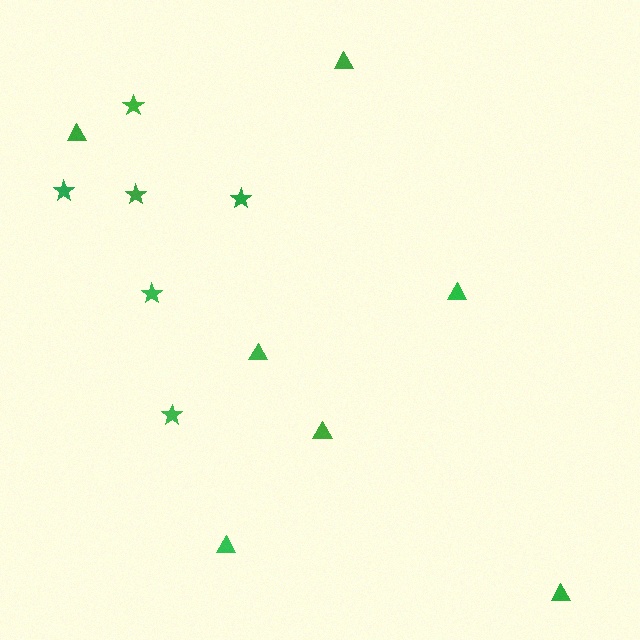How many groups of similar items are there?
There are 2 groups: one group of triangles (7) and one group of stars (6).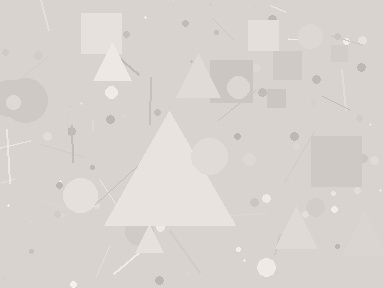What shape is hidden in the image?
A triangle is hidden in the image.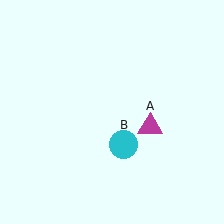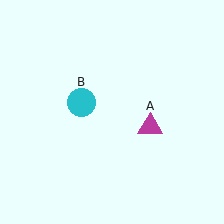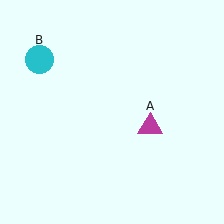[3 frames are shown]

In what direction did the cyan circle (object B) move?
The cyan circle (object B) moved up and to the left.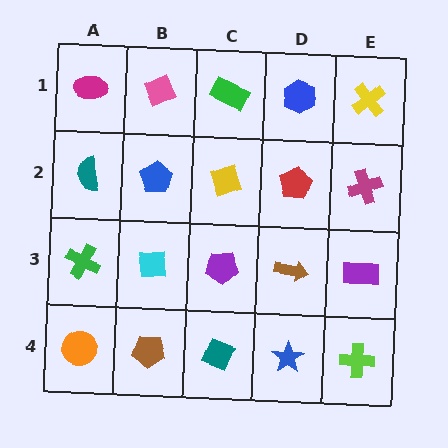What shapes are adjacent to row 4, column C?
A purple pentagon (row 3, column C), a brown pentagon (row 4, column B), a blue star (row 4, column D).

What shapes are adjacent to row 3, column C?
A yellow diamond (row 2, column C), a teal diamond (row 4, column C), a cyan square (row 3, column B), a brown arrow (row 3, column D).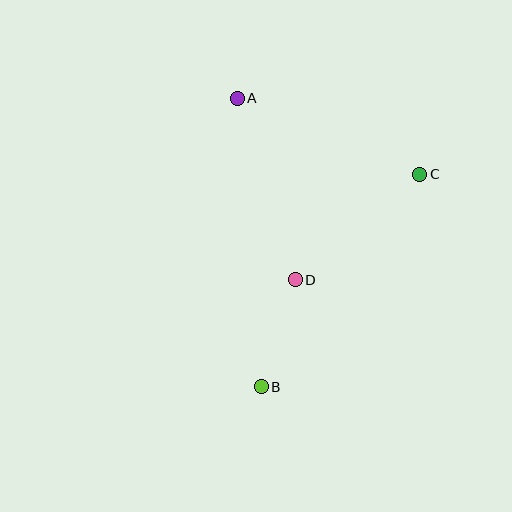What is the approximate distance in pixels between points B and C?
The distance between B and C is approximately 265 pixels.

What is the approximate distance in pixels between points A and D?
The distance between A and D is approximately 190 pixels.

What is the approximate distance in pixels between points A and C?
The distance between A and C is approximately 198 pixels.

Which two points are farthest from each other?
Points A and B are farthest from each other.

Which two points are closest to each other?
Points B and D are closest to each other.